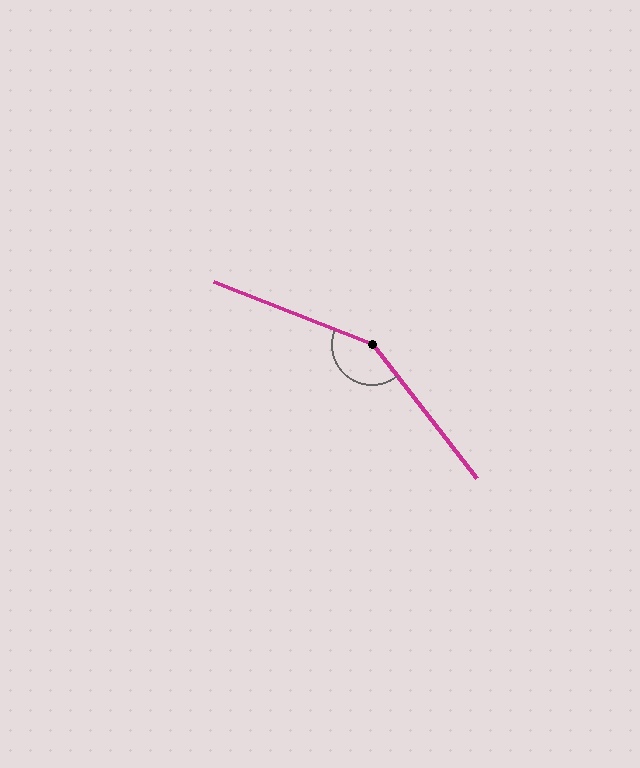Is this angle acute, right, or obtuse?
It is obtuse.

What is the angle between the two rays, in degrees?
Approximately 149 degrees.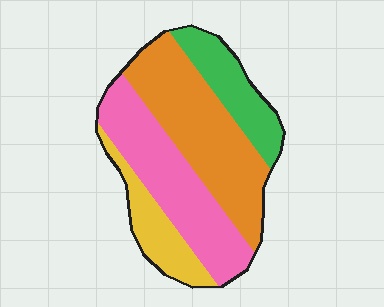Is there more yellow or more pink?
Pink.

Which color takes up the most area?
Orange, at roughly 35%.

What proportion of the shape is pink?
Pink covers 32% of the shape.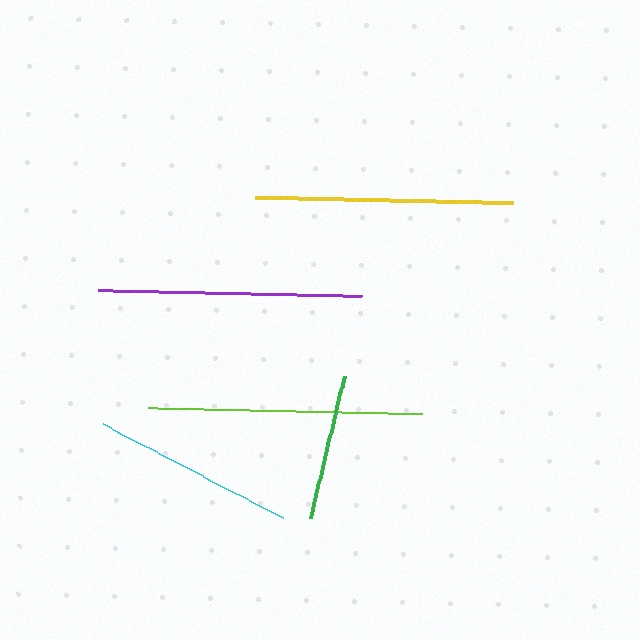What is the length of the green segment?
The green segment is approximately 146 pixels long.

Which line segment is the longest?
The lime line is the longest at approximately 274 pixels.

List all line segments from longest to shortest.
From longest to shortest: lime, purple, yellow, cyan, green.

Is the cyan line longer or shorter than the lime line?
The lime line is longer than the cyan line.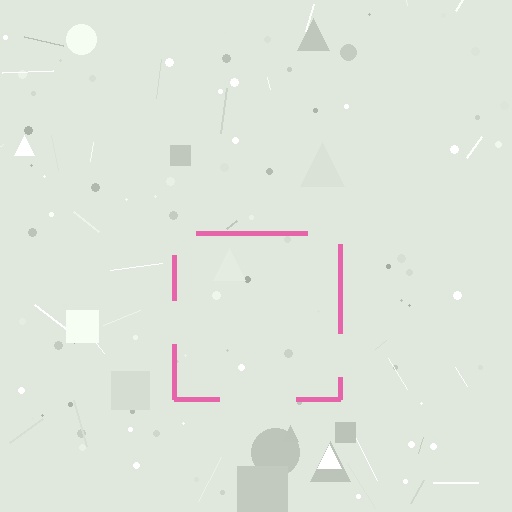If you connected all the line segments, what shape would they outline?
They would outline a square.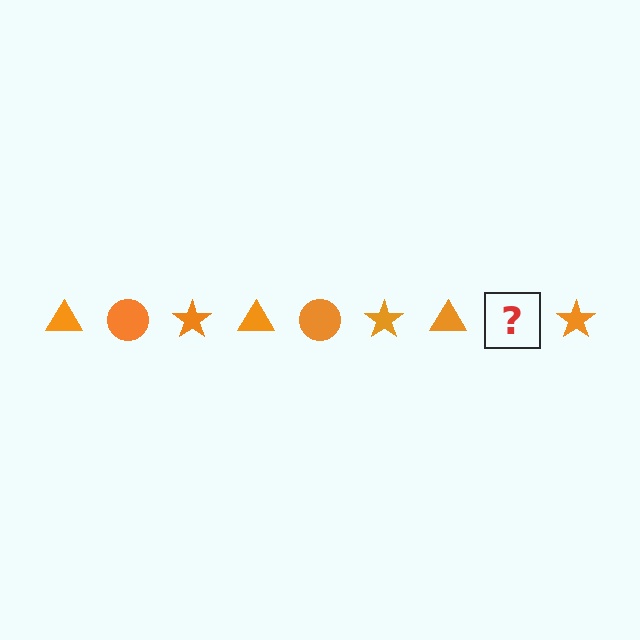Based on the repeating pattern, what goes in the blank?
The blank should be an orange circle.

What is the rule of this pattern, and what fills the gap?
The rule is that the pattern cycles through triangle, circle, star shapes in orange. The gap should be filled with an orange circle.